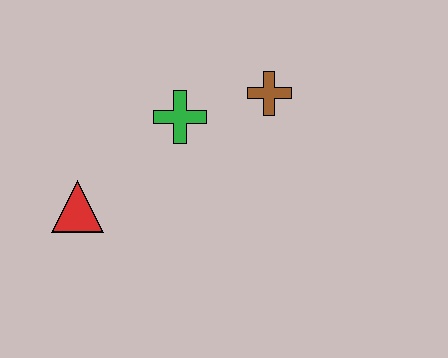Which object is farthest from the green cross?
The red triangle is farthest from the green cross.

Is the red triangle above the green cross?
No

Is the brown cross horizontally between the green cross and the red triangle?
No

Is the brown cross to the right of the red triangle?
Yes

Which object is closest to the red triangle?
The green cross is closest to the red triangle.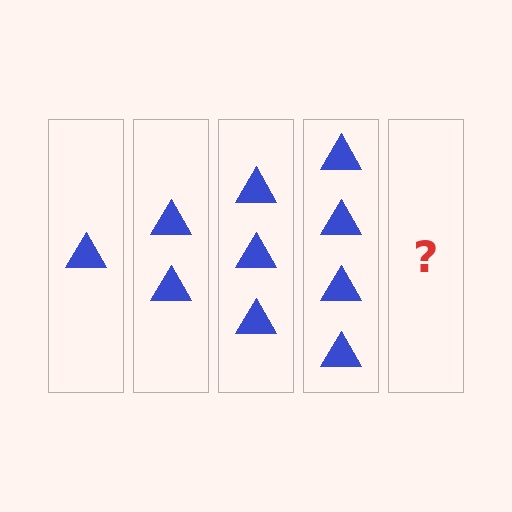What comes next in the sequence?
The next element should be 5 triangles.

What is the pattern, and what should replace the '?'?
The pattern is that each step adds one more triangle. The '?' should be 5 triangles.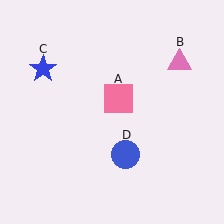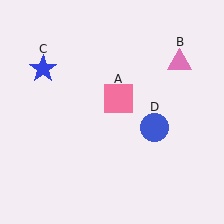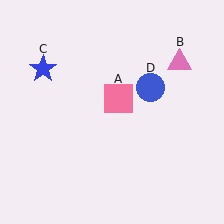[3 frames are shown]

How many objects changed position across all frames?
1 object changed position: blue circle (object D).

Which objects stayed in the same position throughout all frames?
Pink square (object A) and pink triangle (object B) and blue star (object C) remained stationary.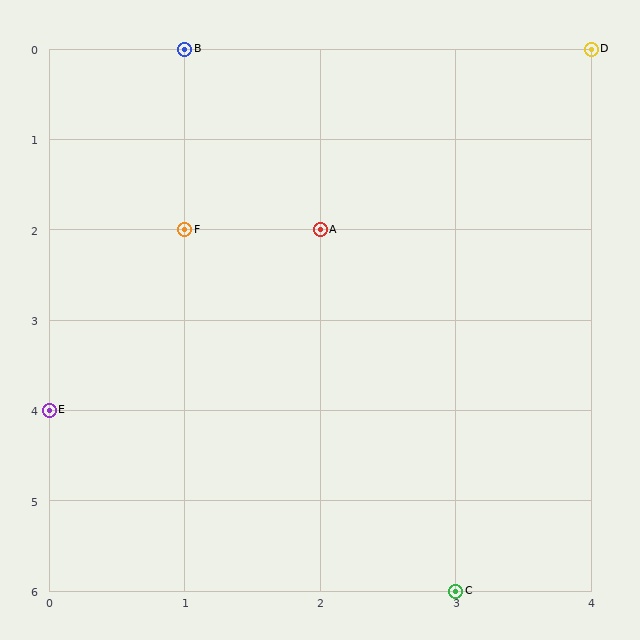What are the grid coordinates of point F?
Point F is at grid coordinates (1, 2).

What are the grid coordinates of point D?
Point D is at grid coordinates (4, 0).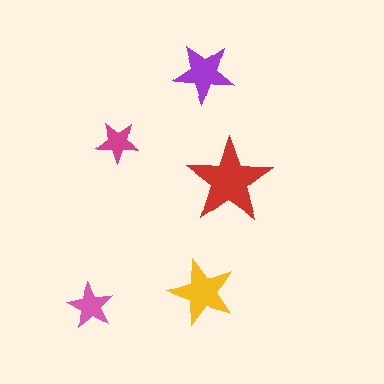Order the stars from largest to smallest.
the red one, the yellow one, the purple one, the pink one, the magenta one.